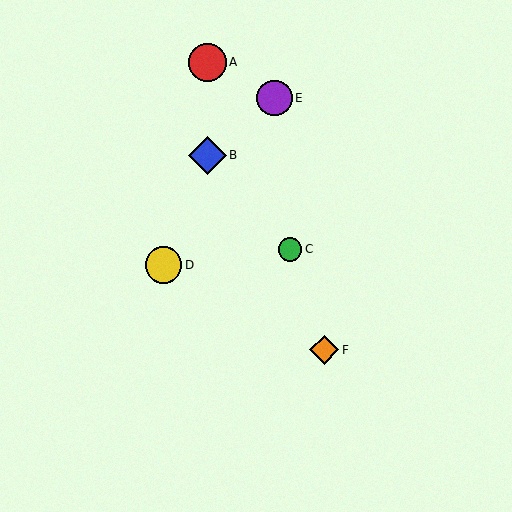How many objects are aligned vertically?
2 objects (A, B) are aligned vertically.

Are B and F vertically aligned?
No, B is at x≈207 and F is at x≈324.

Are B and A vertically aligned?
Yes, both are at x≈207.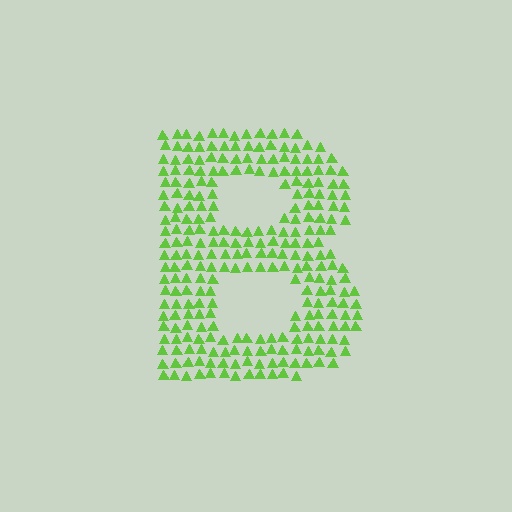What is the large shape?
The large shape is the letter B.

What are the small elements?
The small elements are triangles.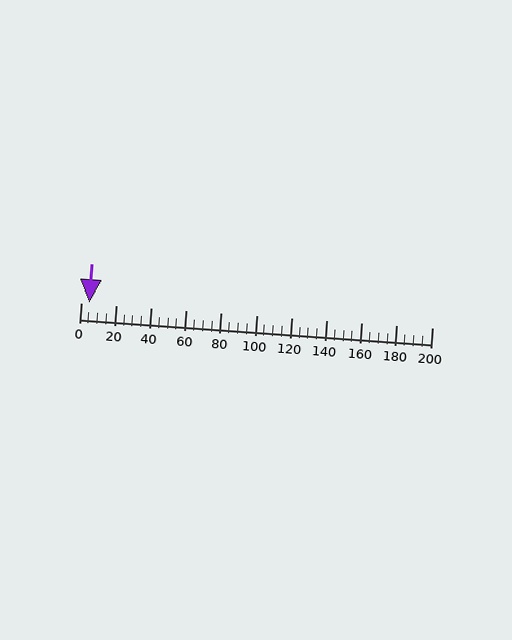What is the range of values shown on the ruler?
The ruler shows values from 0 to 200.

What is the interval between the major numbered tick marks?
The major tick marks are spaced 20 units apart.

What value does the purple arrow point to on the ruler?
The purple arrow points to approximately 5.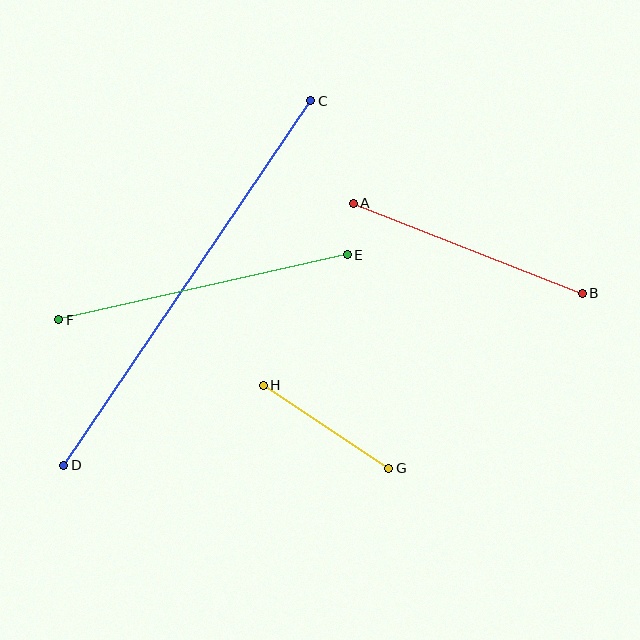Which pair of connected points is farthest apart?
Points C and D are farthest apart.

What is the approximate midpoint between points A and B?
The midpoint is at approximately (468, 248) pixels.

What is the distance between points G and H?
The distance is approximately 150 pixels.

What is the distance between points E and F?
The distance is approximately 296 pixels.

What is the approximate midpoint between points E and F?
The midpoint is at approximately (203, 287) pixels.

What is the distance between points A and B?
The distance is approximately 246 pixels.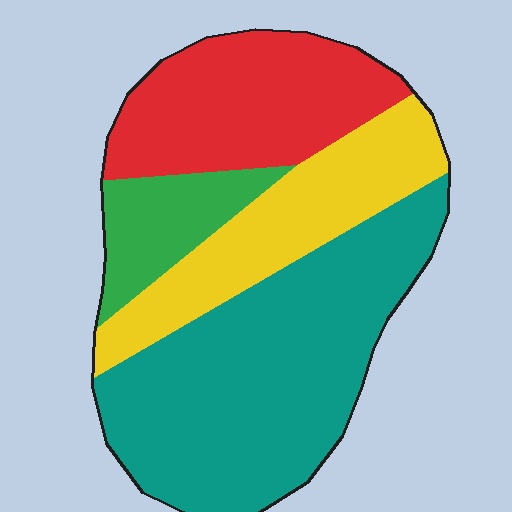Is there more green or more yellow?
Yellow.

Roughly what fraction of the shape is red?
Red covers roughly 25% of the shape.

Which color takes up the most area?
Teal, at roughly 45%.